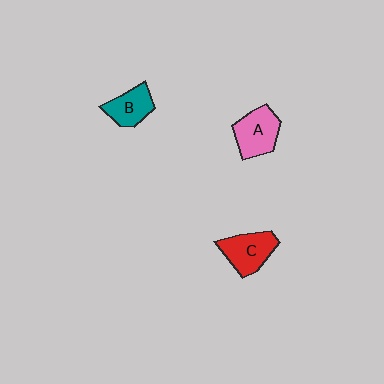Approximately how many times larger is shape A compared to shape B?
Approximately 1.3 times.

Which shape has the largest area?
Shape A (pink).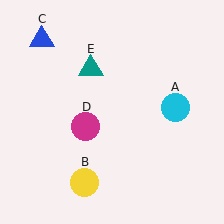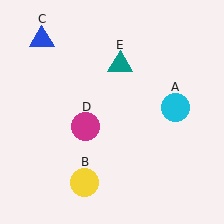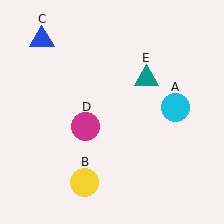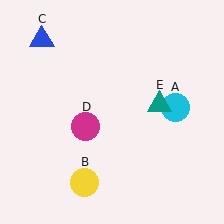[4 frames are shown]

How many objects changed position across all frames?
1 object changed position: teal triangle (object E).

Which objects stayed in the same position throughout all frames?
Cyan circle (object A) and yellow circle (object B) and blue triangle (object C) and magenta circle (object D) remained stationary.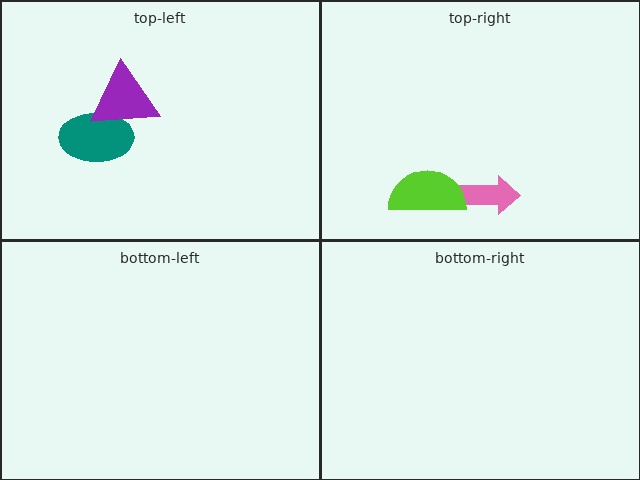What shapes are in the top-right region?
The pink arrow, the lime semicircle.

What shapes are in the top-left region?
The teal ellipse, the purple triangle.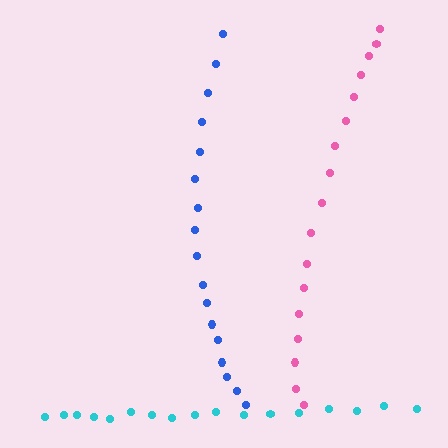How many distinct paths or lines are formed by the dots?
There are 3 distinct paths.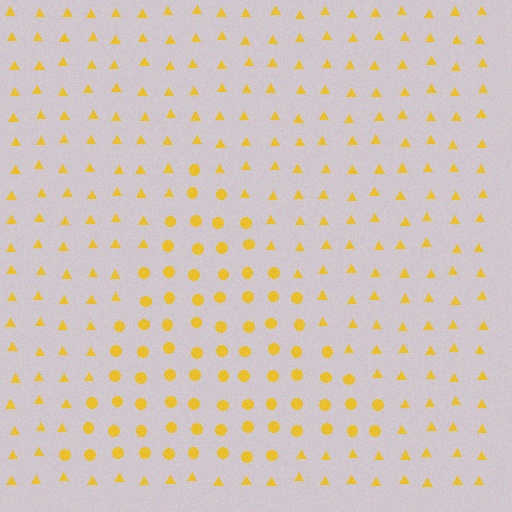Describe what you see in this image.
The image is filled with small yellow elements arranged in a uniform grid. A triangle-shaped region contains circles, while the surrounding area contains triangles. The boundary is defined purely by the change in element shape.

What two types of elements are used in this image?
The image uses circles inside the triangle region and triangles outside it.